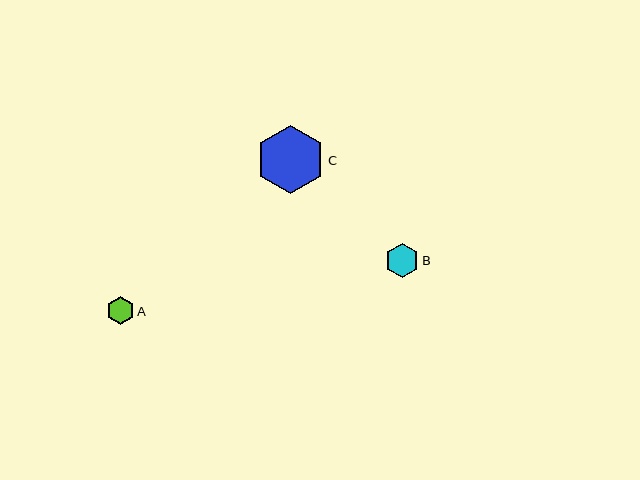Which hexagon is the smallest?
Hexagon A is the smallest with a size of approximately 28 pixels.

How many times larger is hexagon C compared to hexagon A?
Hexagon C is approximately 2.5 times the size of hexagon A.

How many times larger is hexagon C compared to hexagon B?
Hexagon C is approximately 2.0 times the size of hexagon B.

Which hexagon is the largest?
Hexagon C is the largest with a size of approximately 68 pixels.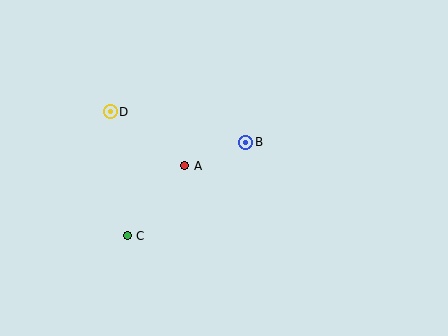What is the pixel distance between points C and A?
The distance between C and A is 90 pixels.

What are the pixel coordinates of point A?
Point A is at (185, 166).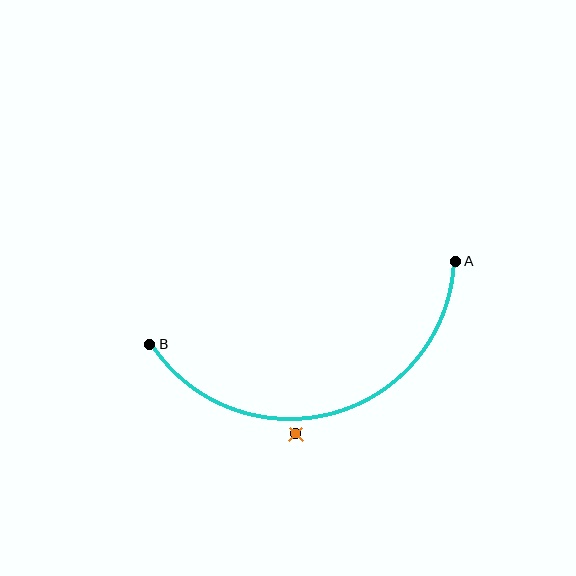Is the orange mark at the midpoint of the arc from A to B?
No — the orange mark does not lie on the arc at all. It sits slightly outside the curve.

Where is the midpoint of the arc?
The arc midpoint is the point on the curve farthest from the straight line joining A and B. It sits below that line.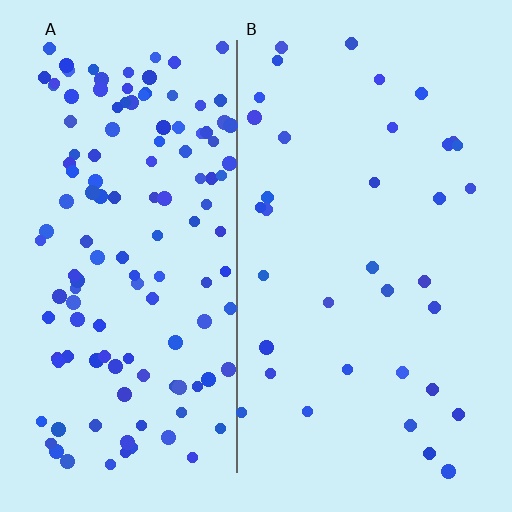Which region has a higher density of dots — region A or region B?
A (the left).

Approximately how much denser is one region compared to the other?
Approximately 3.7× — region A over region B.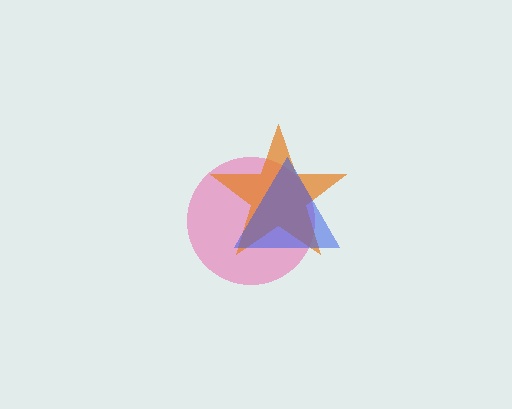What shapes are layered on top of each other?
The layered shapes are: a pink circle, an orange star, a blue triangle.